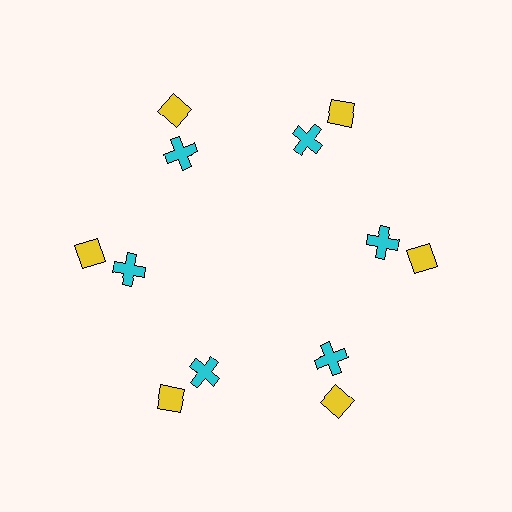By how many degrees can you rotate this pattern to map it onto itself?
The pattern maps onto itself every 60 degrees of rotation.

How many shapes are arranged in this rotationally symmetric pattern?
There are 12 shapes, arranged in 6 groups of 2.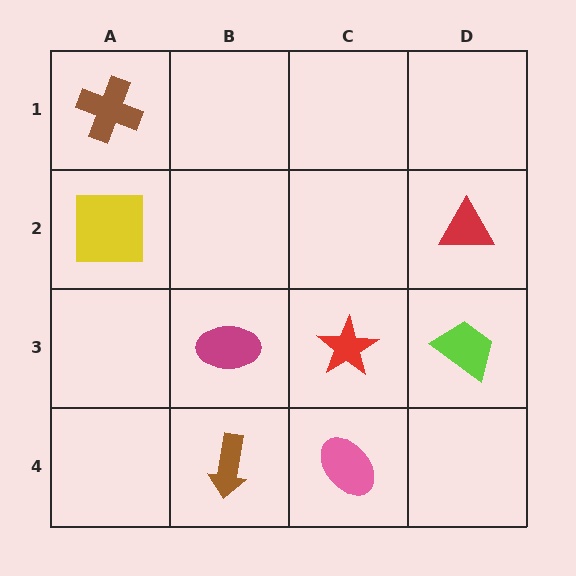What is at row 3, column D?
A lime trapezoid.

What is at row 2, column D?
A red triangle.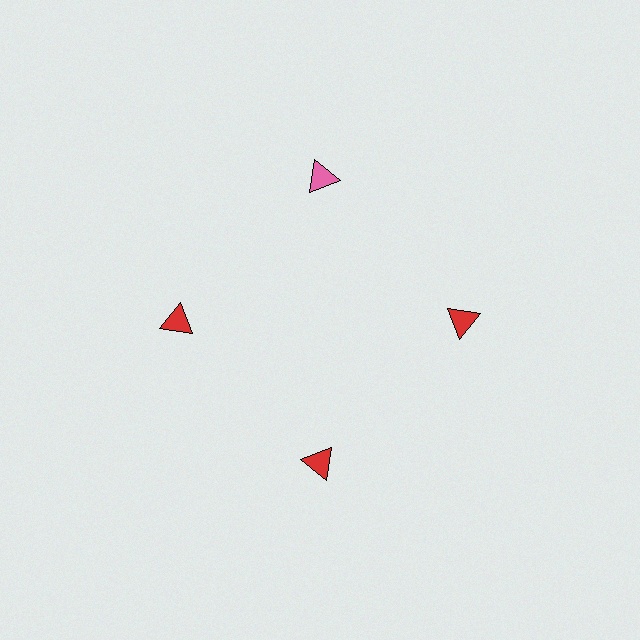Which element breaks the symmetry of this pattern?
The pink triangle at roughly the 12 o'clock position breaks the symmetry. All other shapes are red triangles.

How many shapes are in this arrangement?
There are 4 shapes arranged in a ring pattern.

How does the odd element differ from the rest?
It has a different color: pink instead of red.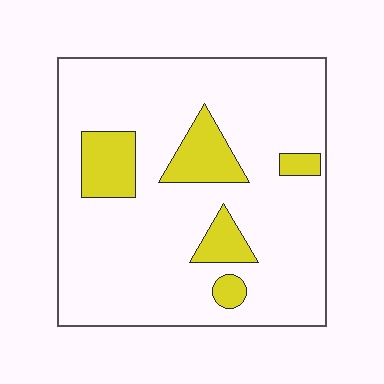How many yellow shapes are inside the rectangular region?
5.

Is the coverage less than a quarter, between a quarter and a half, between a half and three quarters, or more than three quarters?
Less than a quarter.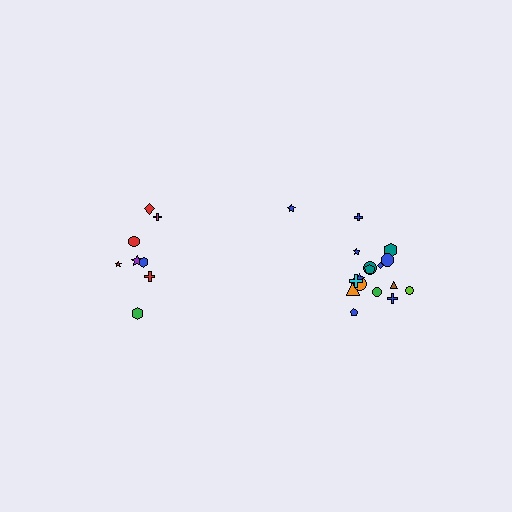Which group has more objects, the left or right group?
The right group.